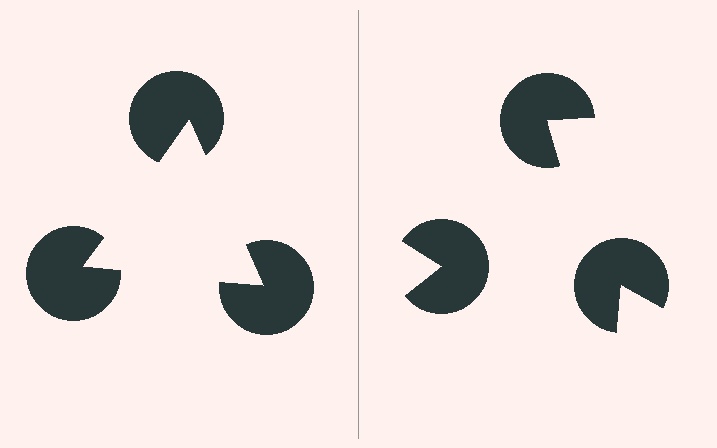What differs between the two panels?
The pac-man discs are positioned identically on both sides; only the wedge orientations differ. On the left they align to a triangle; on the right they are misaligned.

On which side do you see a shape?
An illusory triangle appears on the left side. On the right side the wedge cuts are rotated, so no coherent shape forms.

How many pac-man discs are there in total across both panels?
6 — 3 on each side.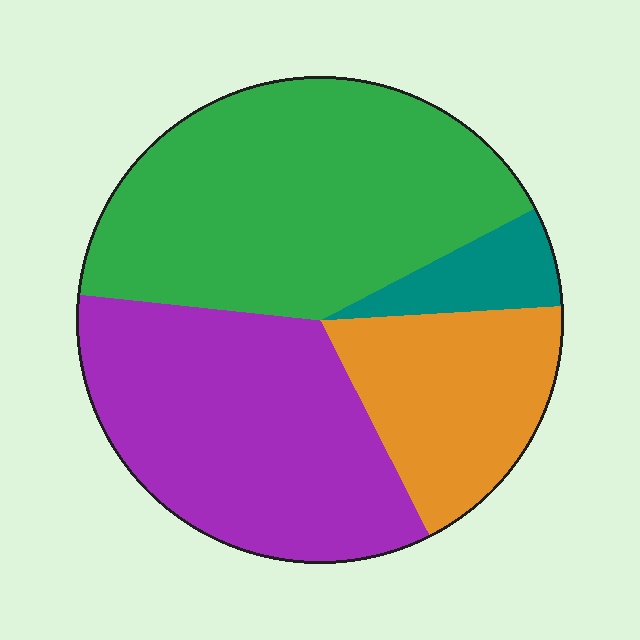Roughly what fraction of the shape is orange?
Orange takes up about one fifth (1/5) of the shape.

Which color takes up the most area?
Green, at roughly 40%.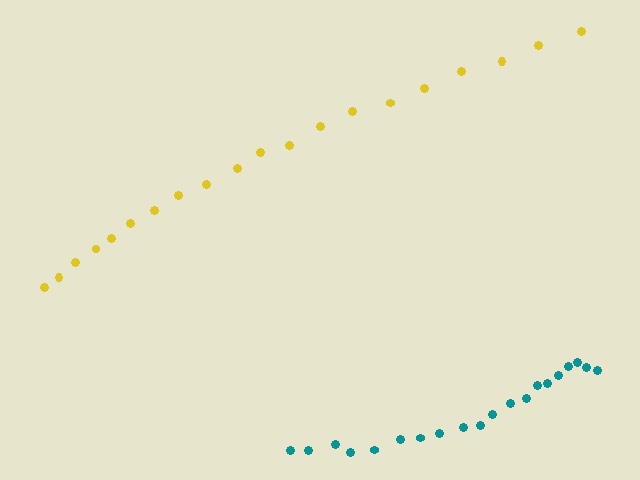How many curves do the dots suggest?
There are 2 distinct paths.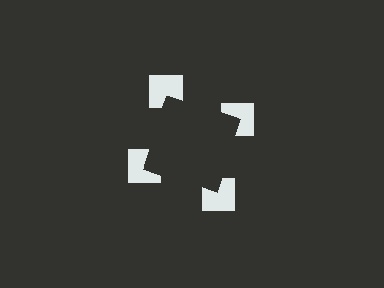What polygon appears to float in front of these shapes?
An illusory square — its edges are inferred from the aligned wedge cuts in the notched squares, not physically drawn.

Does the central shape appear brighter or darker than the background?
It typically appears slightly darker than the background, even though no actual brightness change is drawn.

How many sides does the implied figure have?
4 sides.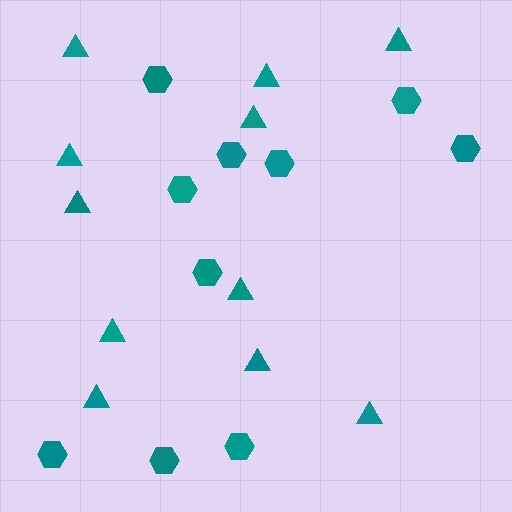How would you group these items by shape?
There are 2 groups: one group of triangles (11) and one group of hexagons (10).